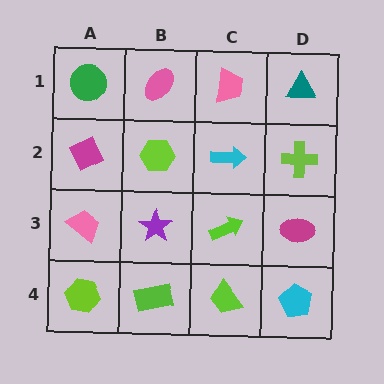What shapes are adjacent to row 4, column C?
A lime arrow (row 3, column C), a lime rectangle (row 4, column B), a cyan pentagon (row 4, column D).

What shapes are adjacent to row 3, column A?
A magenta diamond (row 2, column A), a lime hexagon (row 4, column A), a purple star (row 3, column B).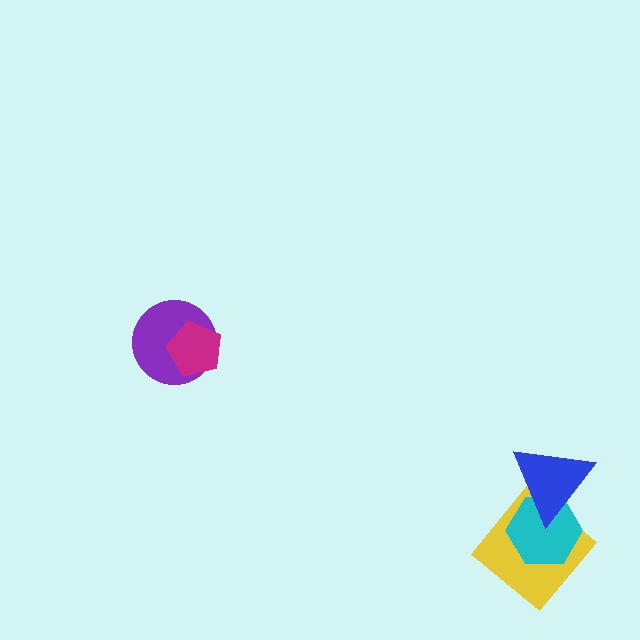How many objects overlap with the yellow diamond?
2 objects overlap with the yellow diamond.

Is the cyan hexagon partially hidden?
Yes, it is partially covered by another shape.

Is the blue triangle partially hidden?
No, no other shape covers it.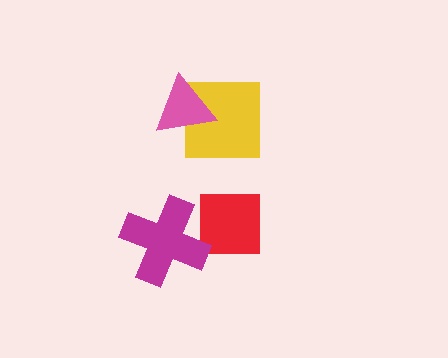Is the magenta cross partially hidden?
No, no other shape covers it.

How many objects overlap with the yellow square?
1 object overlaps with the yellow square.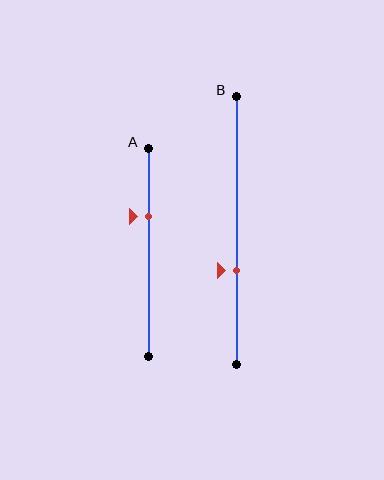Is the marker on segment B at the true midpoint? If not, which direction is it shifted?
No, the marker on segment B is shifted downward by about 15% of the segment length.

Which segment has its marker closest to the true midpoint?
Segment B has its marker closest to the true midpoint.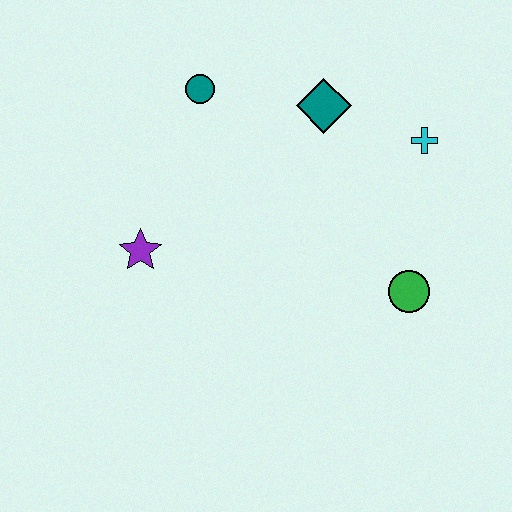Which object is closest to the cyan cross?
The teal diamond is closest to the cyan cross.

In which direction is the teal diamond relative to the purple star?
The teal diamond is to the right of the purple star.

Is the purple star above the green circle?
Yes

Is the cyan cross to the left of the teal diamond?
No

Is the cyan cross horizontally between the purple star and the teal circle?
No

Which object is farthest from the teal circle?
The green circle is farthest from the teal circle.